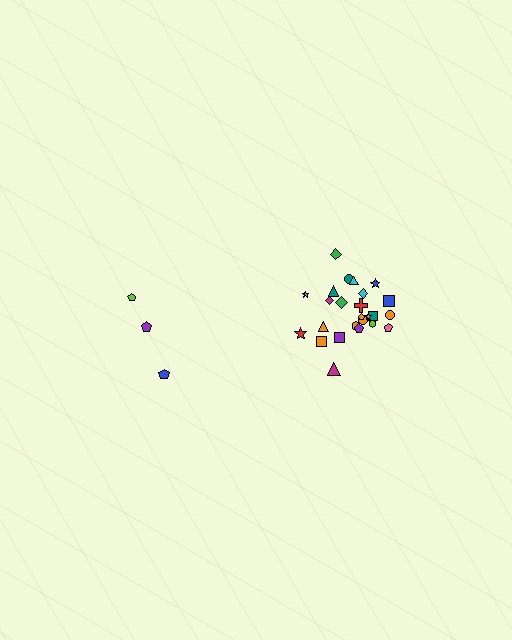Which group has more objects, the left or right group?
The right group.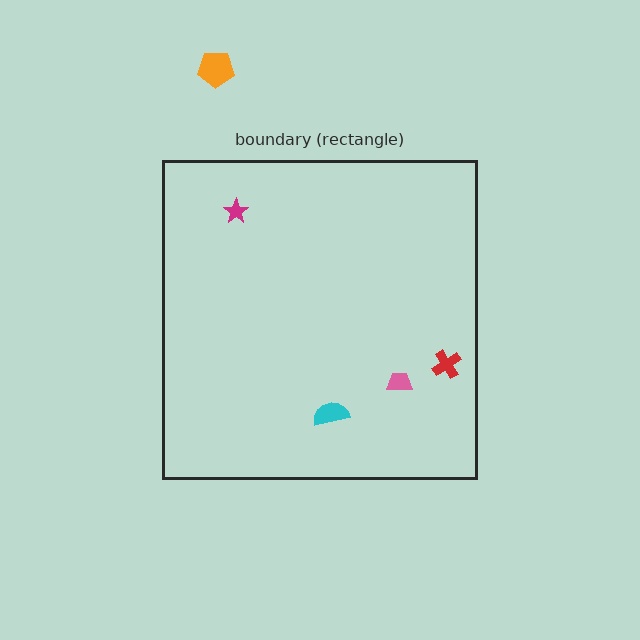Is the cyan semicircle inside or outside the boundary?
Inside.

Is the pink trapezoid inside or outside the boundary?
Inside.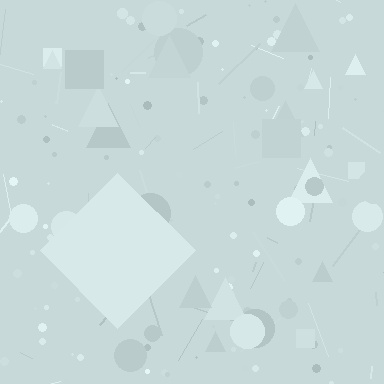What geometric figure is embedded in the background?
A diamond is embedded in the background.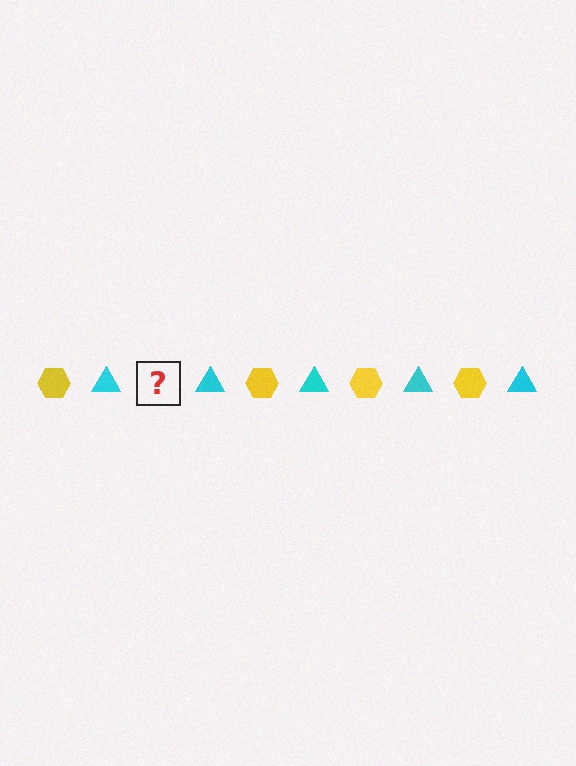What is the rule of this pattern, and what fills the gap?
The rule is that the pattern alternates between yellow hexagon and cyan triangle. The gap should be filled with a yellow hexagon.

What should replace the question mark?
The question mark should be replaced with a yellow hexagon.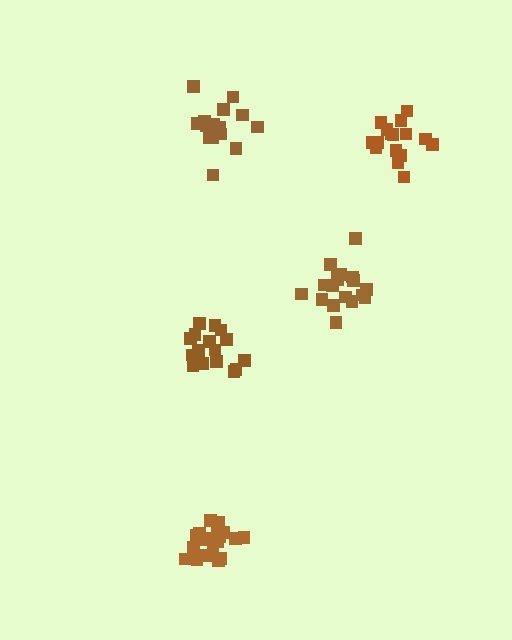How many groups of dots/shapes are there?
There are 5 groups.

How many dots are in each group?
Group 1: 16 dots, Group 2: 18 dots, Group 3: 18 dots, Group 4: 16 dots, Group 5: 20 dots (88 total).